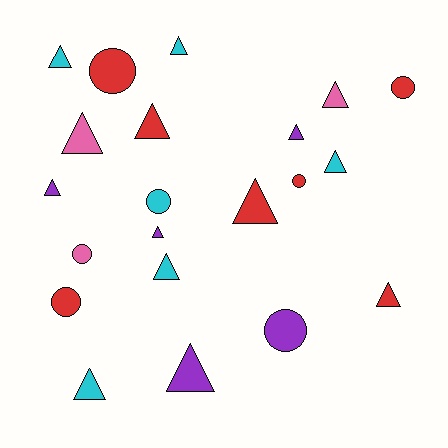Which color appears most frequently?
Red, with 7 objects.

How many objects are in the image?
There are 21 objects.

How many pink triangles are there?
There are 2 pink triangles.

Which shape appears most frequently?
Triangle, with 14 objects.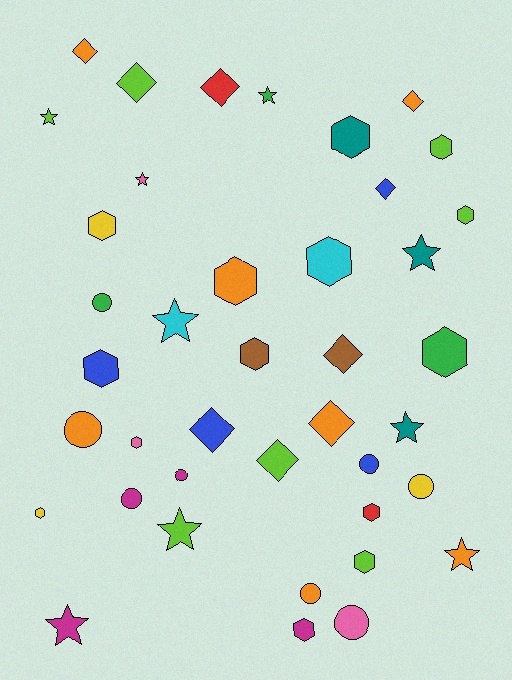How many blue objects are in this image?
There are 4 blue objects.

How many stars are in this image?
There are 9 stars.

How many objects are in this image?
There are 40 objects.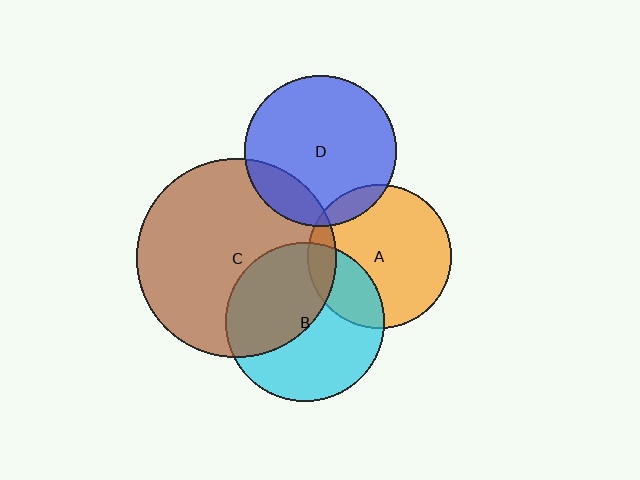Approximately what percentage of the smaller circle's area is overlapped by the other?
Approximately 10%.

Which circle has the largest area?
Circle C (brown).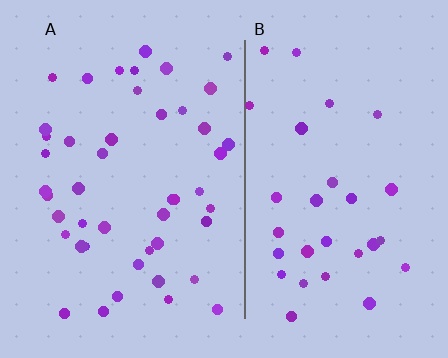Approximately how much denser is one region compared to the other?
Approximately 1.5× — region A over region B.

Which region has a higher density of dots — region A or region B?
A (the left).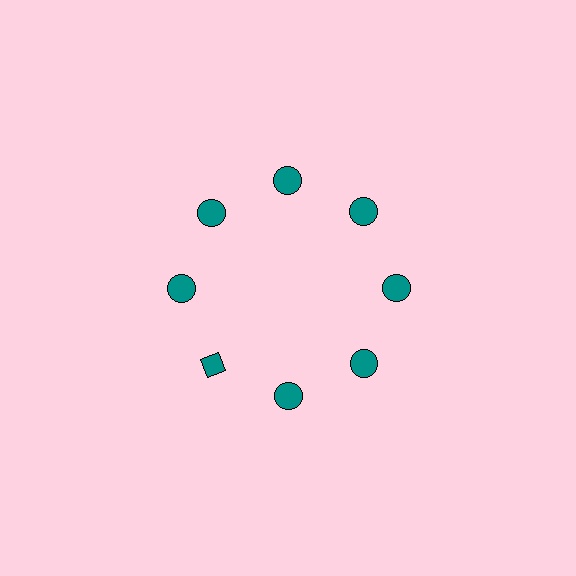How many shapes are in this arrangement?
There are 8 shapes arranged in a ring pattern.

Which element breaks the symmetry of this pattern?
The teal diamond at roughly the 8 o'clock position breaks the symmetry. All other shapes are teal circles.